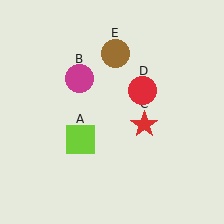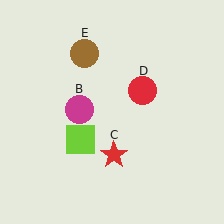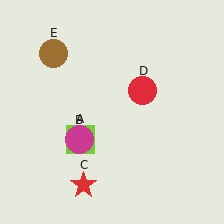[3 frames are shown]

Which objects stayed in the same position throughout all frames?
Lime square (object A) and red circle (object D) remained stationary.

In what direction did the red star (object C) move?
The red star (object C) moved down and to the left.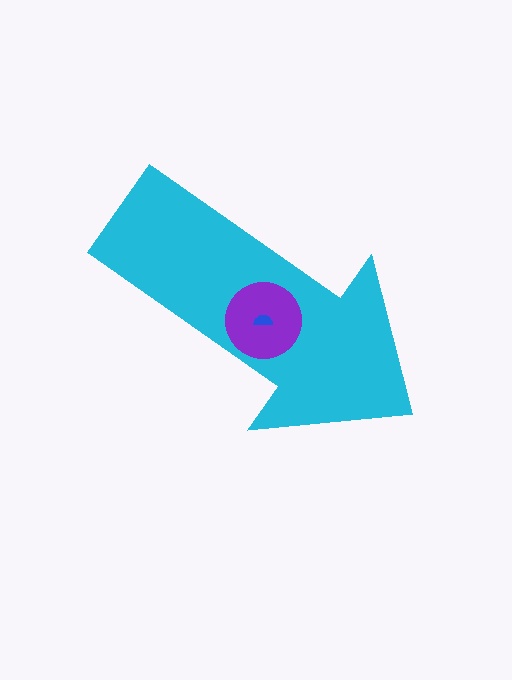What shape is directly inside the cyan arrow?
The purple circle.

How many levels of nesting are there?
3.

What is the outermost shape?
The cyan arrow.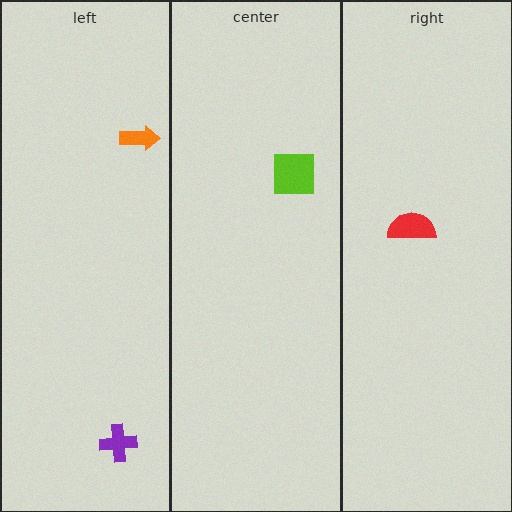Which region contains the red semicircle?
The right region.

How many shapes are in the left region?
2.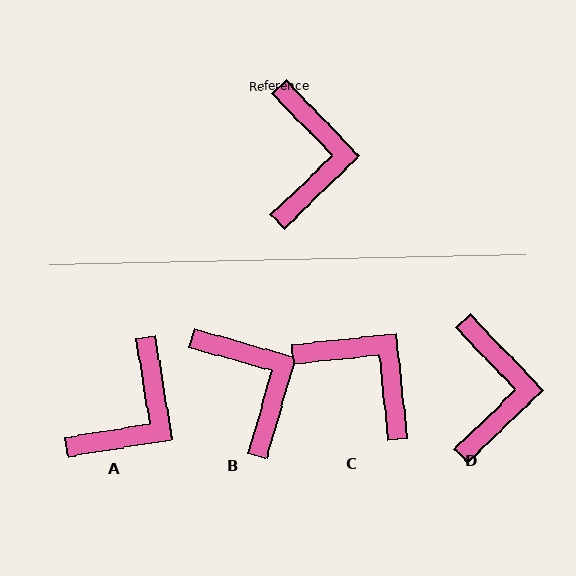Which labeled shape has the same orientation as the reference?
D.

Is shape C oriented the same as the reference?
No, it is off by about 52 degrees.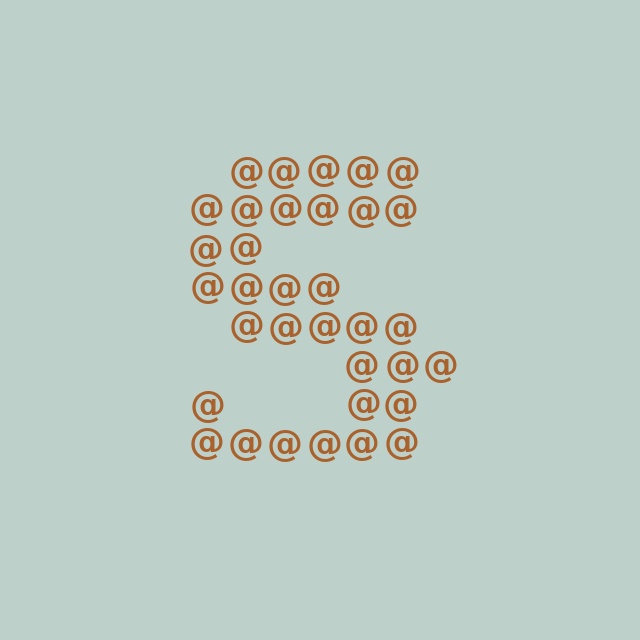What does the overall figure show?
The overall figure shows the letter S.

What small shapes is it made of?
It is made of small at signs.